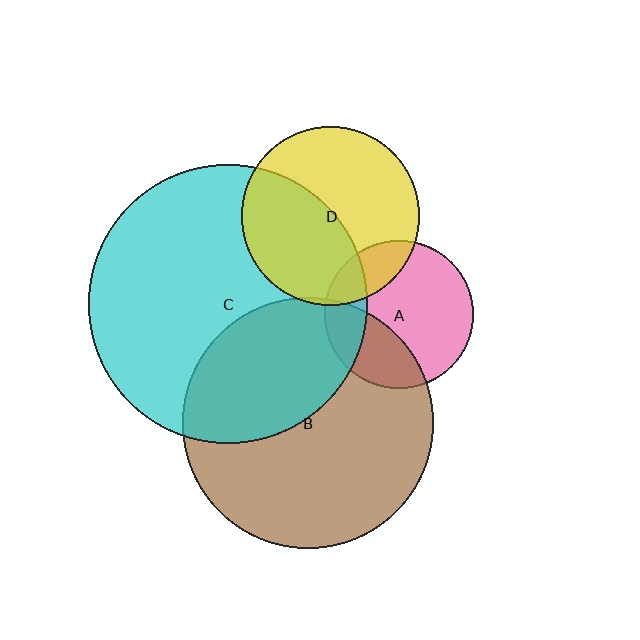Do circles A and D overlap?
Yes.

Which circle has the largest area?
Circle C (cyan).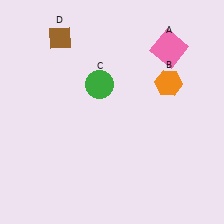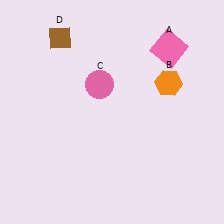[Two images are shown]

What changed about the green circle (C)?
In Image 1, C is green. In Image 2, it changed to pink.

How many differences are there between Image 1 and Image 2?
There is 1 difference between the two images.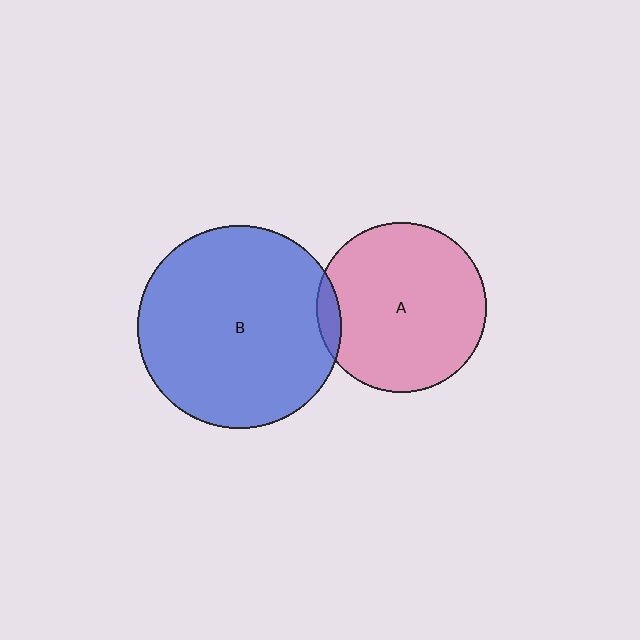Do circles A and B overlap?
Yes.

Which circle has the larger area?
Circle B (blue).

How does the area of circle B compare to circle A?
Approximately 1.4 times.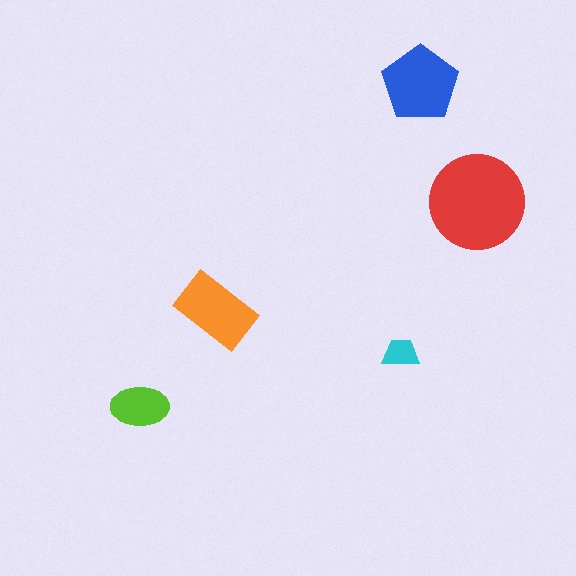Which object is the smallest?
The cyan trapezoid.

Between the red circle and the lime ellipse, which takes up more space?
The red circle.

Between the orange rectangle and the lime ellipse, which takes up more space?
The orange rectangle.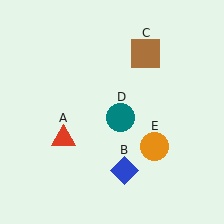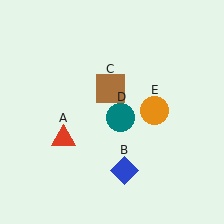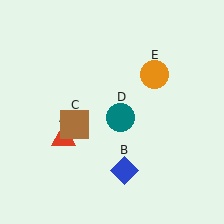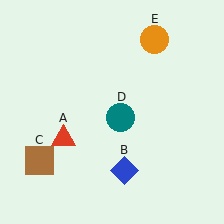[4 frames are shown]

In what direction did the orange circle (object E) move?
The orange circle (object E) moved up.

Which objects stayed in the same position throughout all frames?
Red triangle (object A) and blue diamond (object B) and teal circle (object D) remained stationary.